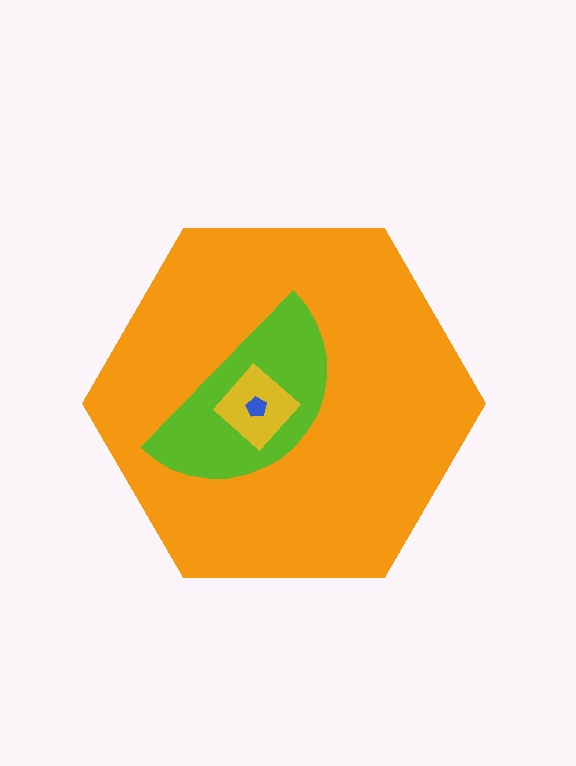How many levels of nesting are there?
4.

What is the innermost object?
The blue pentagon.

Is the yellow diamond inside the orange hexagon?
Yes.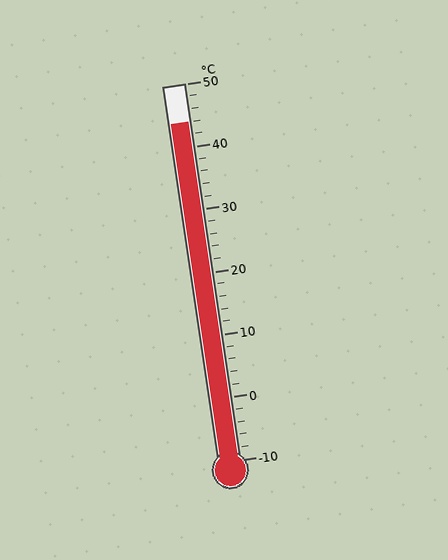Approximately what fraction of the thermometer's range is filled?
The thermometer is filled to approximately 90% of its range.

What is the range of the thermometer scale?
The thermometer scale ranges from -10°C to 50°C.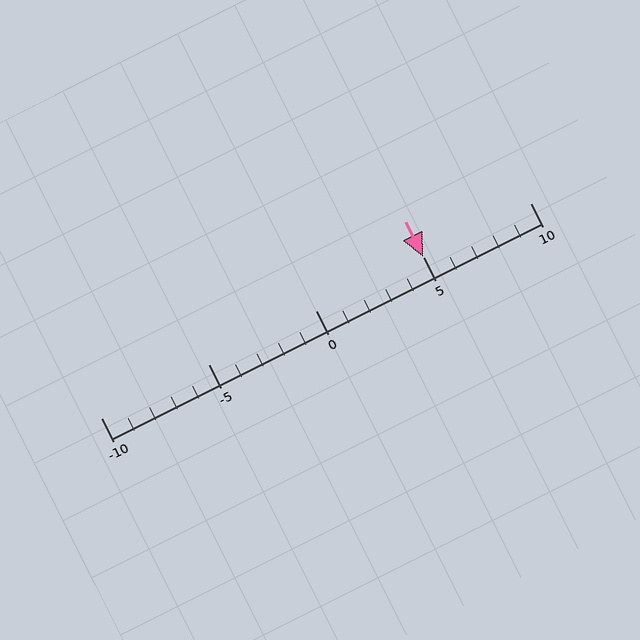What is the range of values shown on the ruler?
The ruler shows values from -10 to 10.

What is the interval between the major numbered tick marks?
The major tick marks are spaced 5 units apart.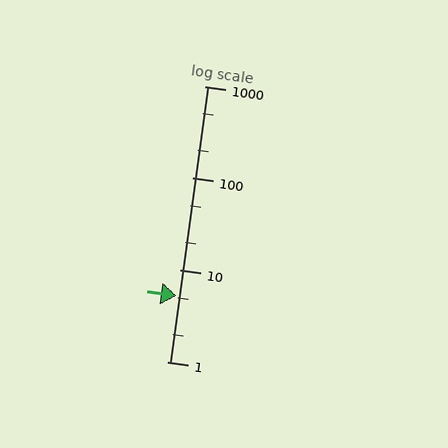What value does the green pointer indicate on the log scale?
The pointer indicates approximately 5.2.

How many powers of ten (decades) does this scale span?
The scale spans 3 decades, from 1 to 1000.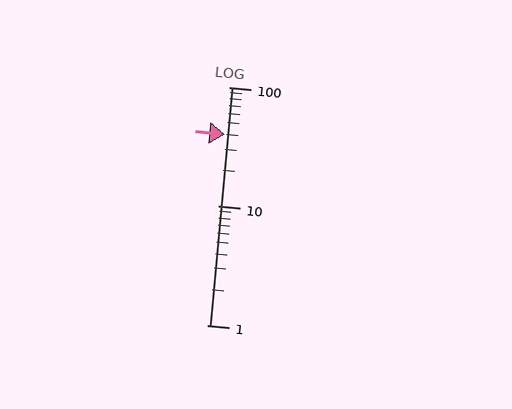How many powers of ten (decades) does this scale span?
The scale spans 2 decades, from 1 to 100.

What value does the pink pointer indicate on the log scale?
The pointer indicates approximately 40.